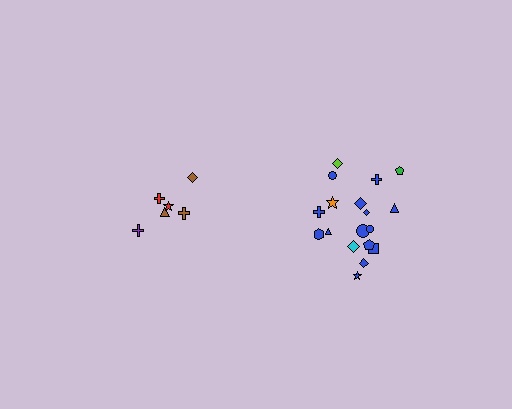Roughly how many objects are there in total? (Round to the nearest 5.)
Roughly 25 objects in total.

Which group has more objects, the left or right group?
The right group.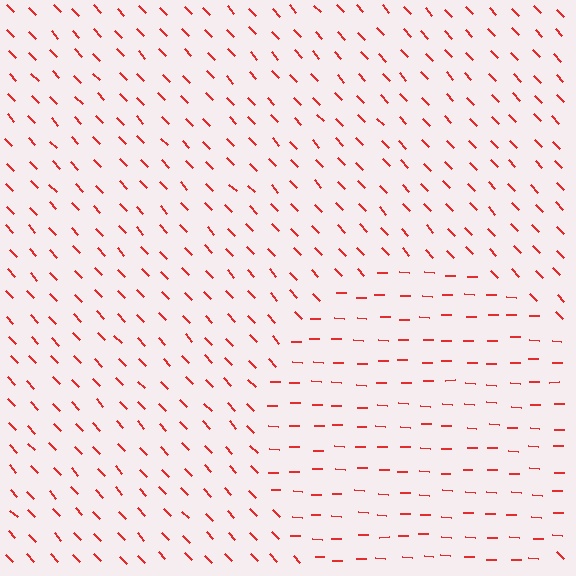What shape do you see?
I see a circle.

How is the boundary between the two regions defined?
The boundary is defined purely by a change in line orientation (approximately 45 degrees difference). All lines are the same color and thickness.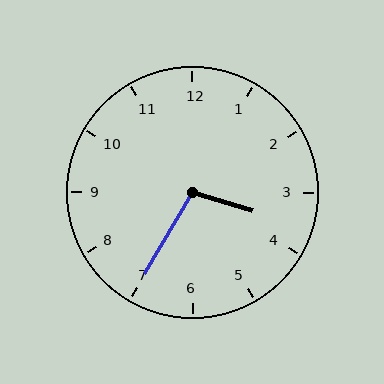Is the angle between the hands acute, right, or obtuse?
It is obtuse.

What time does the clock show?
3:35.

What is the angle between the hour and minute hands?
Approximately 102 degrees.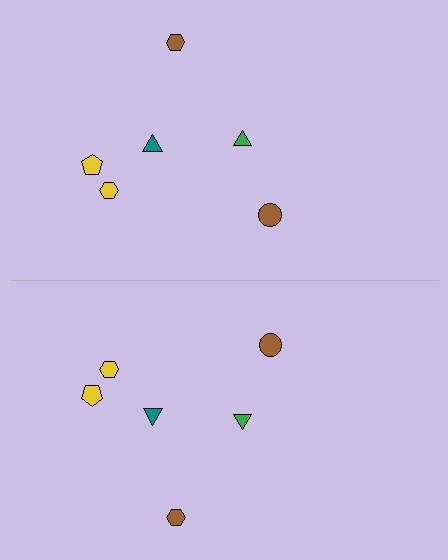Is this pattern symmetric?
Yes, this pattern has bilateral (reflection) symmetry.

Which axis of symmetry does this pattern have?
The pattern has a horizontal axis of symmetry running through the center of the image.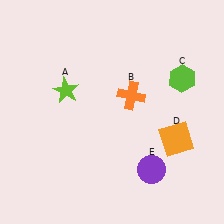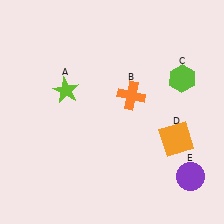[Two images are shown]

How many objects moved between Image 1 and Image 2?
1 object moved between the two images.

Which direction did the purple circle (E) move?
The purple circle (E) moved right.